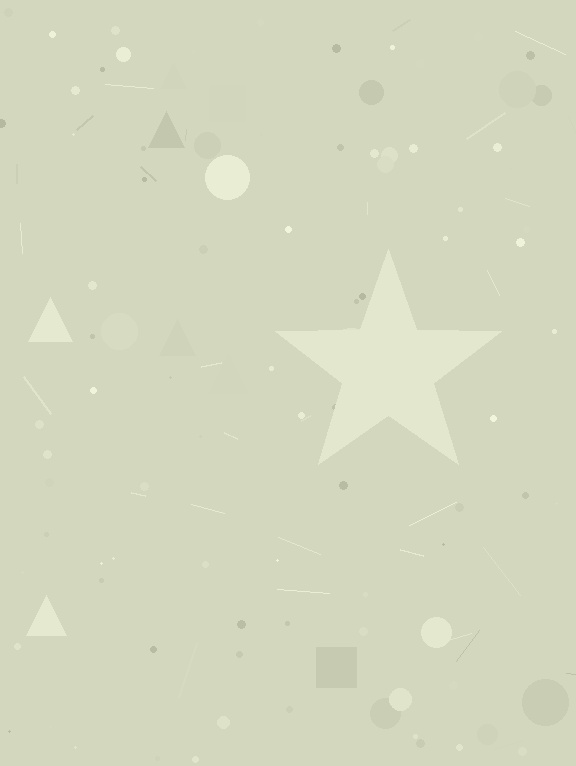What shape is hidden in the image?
A star is hidden in the image.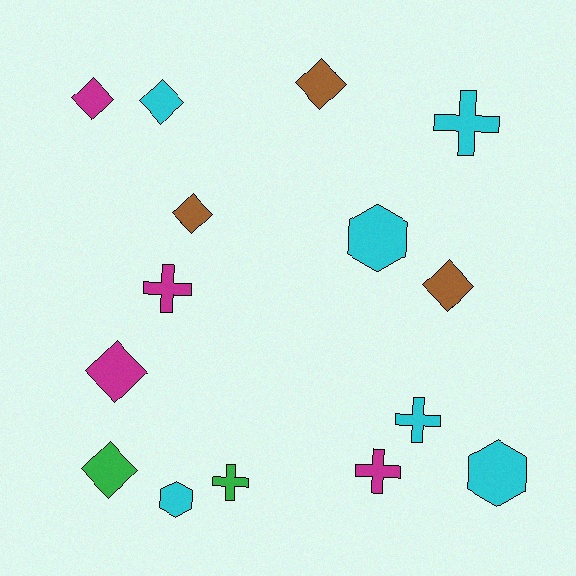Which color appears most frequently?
Cyan, with 6 objects.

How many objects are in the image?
There are 15 objects.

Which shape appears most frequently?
Diamond, with 7 objects.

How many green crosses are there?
There is 1 green cross.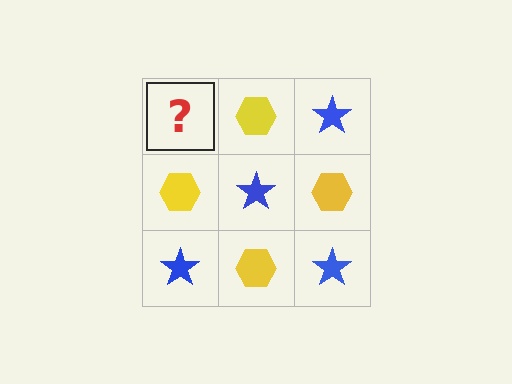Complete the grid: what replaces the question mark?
The question mark should be replaced with a blue star.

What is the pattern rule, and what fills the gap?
The rule is that it alternates blue star and yellow hexagon in a checkerboard pattern. The gap should be filled with a blue star.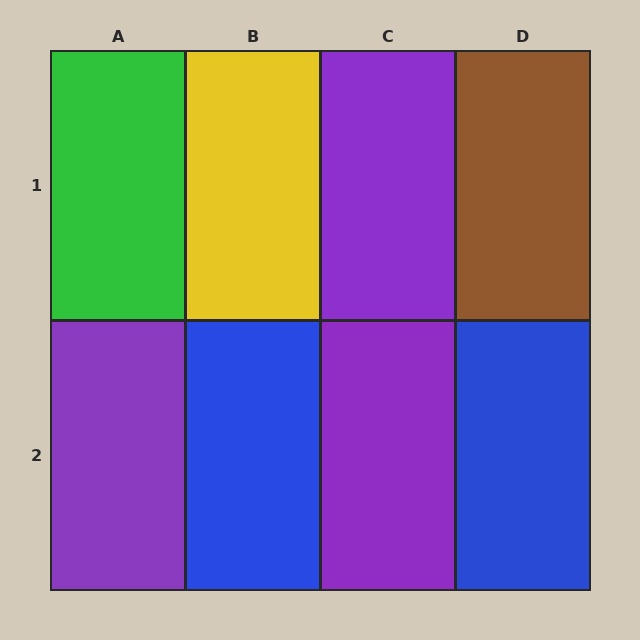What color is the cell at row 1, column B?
Yellow.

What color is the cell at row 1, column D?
Brown.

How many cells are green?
1 cell is green.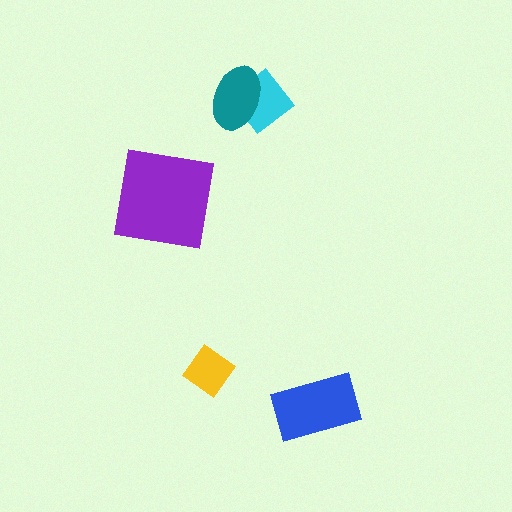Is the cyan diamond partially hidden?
Yes, it is partially covered by another shape.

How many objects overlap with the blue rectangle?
0 objects overlap with the blue rectangle.